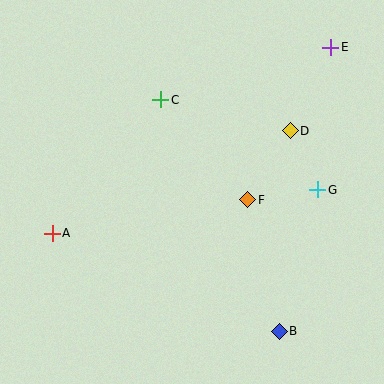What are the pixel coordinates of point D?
Point D is at (290, 131).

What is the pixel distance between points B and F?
The distance between B and F is 135 pixels.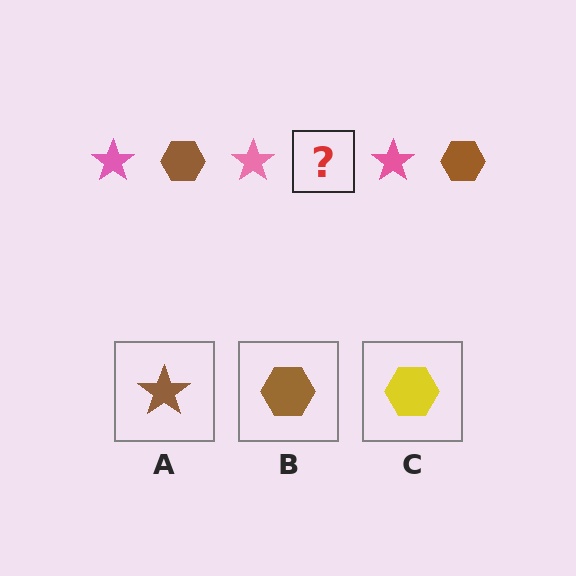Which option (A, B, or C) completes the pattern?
B.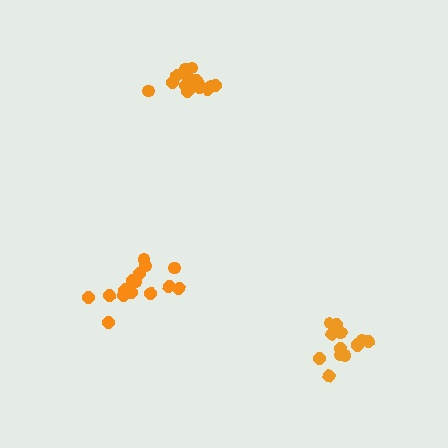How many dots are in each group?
Group 1: 16 dots, Group 2: 15 dots, Group 3: 13 dots (44 total).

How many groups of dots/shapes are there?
There are 3 groups.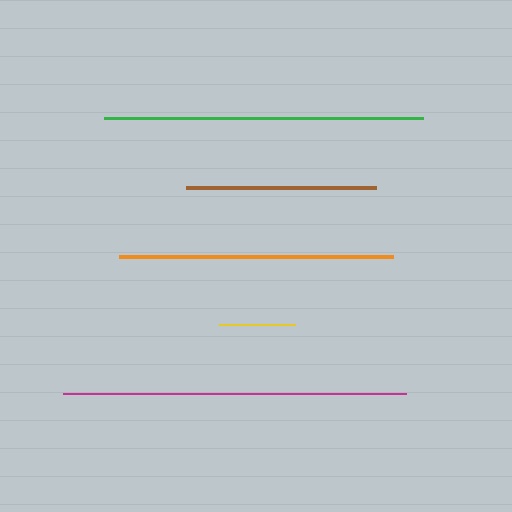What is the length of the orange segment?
The orange segment is approximately 274 pixels long.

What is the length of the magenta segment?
The magenta segment is approximately 343 pixels long.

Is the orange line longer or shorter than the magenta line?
The magenta line is longer than the orange line.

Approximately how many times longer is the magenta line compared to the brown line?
The magenta line is approximately 1.8 times the length of the brown line.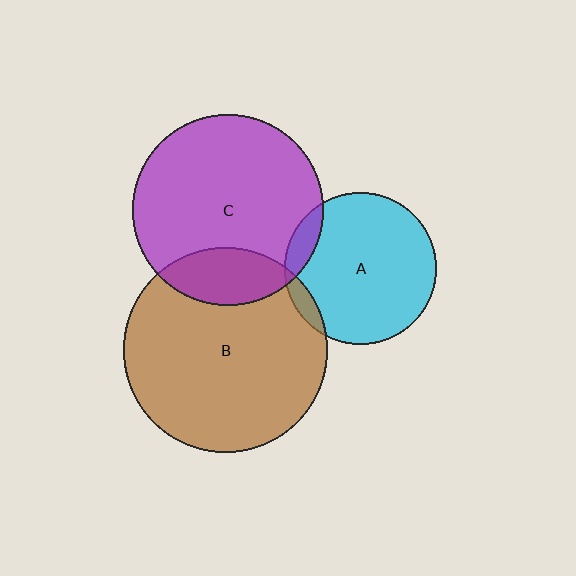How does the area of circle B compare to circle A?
Approximately 1.8 times.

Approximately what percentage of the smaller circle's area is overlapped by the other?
Approximately 10%.